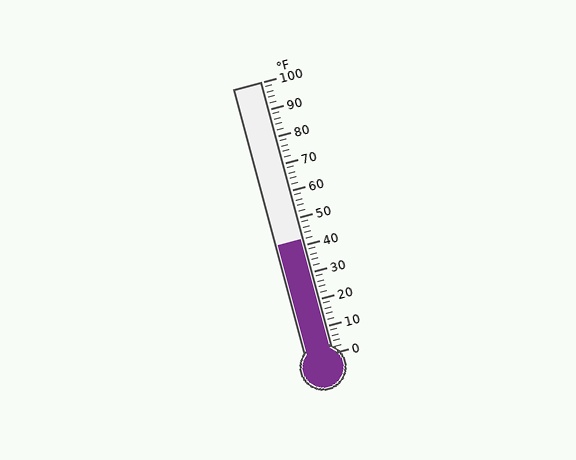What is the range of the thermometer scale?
The thermometer scale ranges from 0°F to 100°F.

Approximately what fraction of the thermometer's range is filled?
The thermometer is filled to approximately 40% of its range.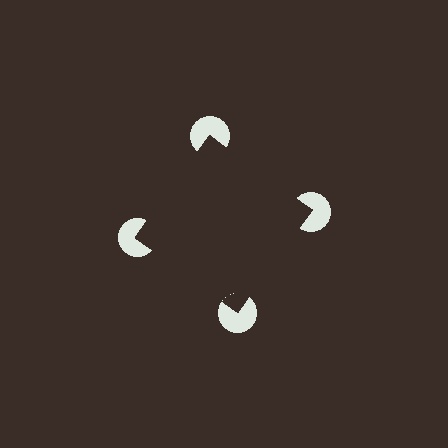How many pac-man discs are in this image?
There are 4 — one at each vertex of the illusory square.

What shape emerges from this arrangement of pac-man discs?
An illusory square — its edges are inferred from the aligned wedge cuts in the pac-man discs, not physically drawn.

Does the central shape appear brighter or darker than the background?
It typically appears slightly darker than the background, even though no actual brightness change is drawn.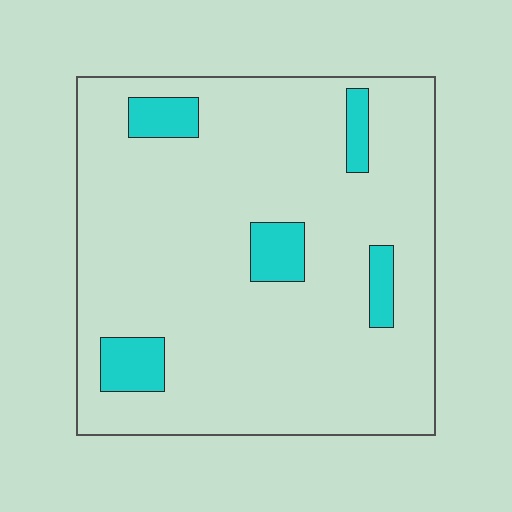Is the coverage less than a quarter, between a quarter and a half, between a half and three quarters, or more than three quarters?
Less than a quarter.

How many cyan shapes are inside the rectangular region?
5.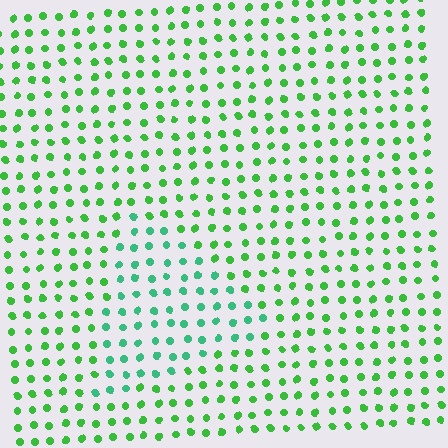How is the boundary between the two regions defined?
The boundary is defined purely by a slight shift in hue (about 32 degrees). Spacing, size, and orientation are identical on both sides.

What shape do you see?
I see a triangle.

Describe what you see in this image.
The image is filled with small green elements in a uniform arrangement. A triangle-shaped region is visible where the elements are tinted to a slightly different hue, forming a subtle color boundary.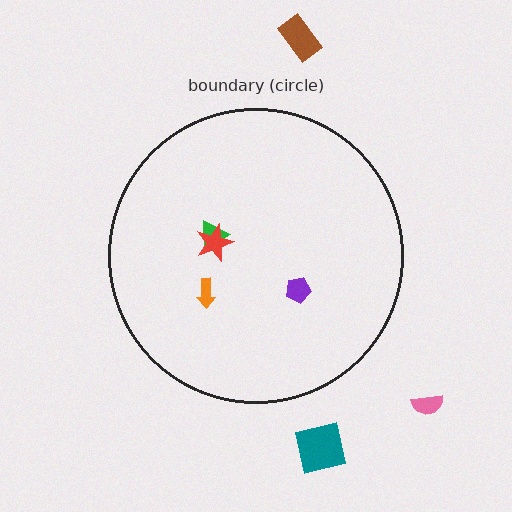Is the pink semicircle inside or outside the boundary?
Outside.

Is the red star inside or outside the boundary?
Inside.